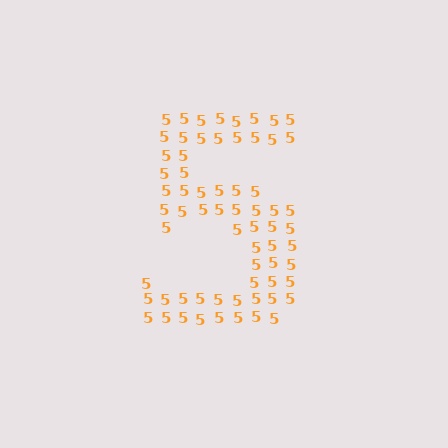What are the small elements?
The small elements are digit 5's.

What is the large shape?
The large shape is the digit 5.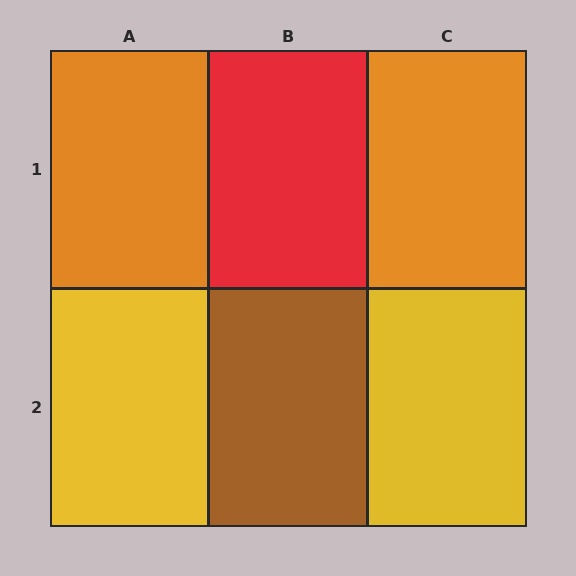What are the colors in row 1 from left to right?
Orange, red, orange.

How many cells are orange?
2 cells are orange.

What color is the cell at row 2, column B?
Brown.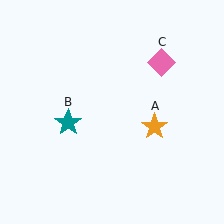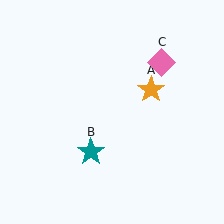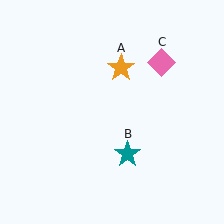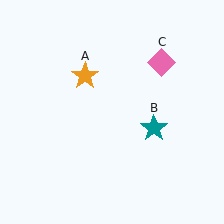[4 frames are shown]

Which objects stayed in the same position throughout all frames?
Pink diamond (object C) remained stationary.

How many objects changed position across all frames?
2 objects changed position: orange star (object A), teal star (object B).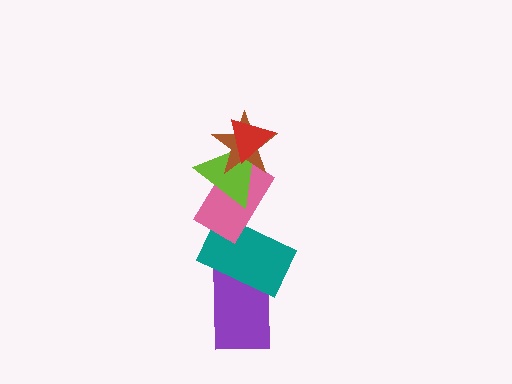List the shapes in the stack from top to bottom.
From top to bottom: the red triangle, the brown star, the lime triangle, the pink rectangle, the teal rectangle, the purple rectangle.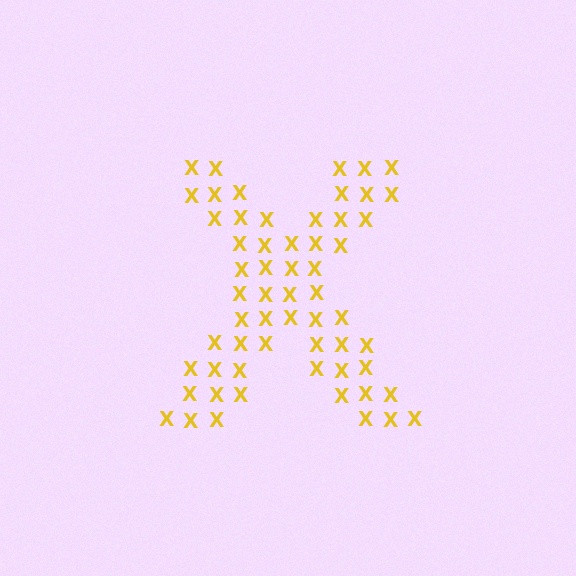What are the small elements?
The small elements are letter X's.